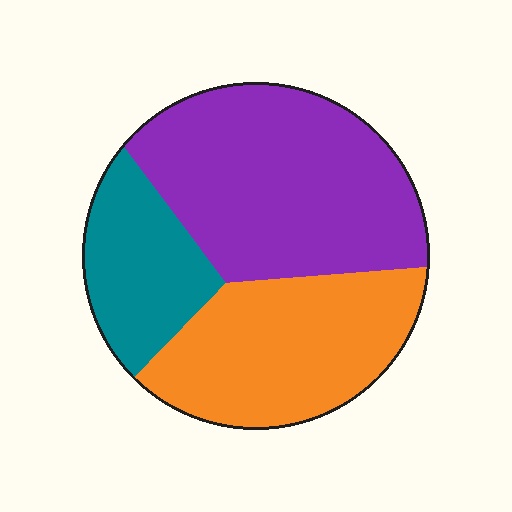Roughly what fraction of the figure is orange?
Orange covers about 35% of the figure.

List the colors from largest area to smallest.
From largest to smallest: purple, orange, teal.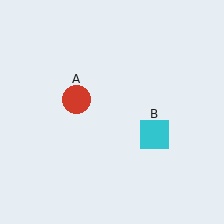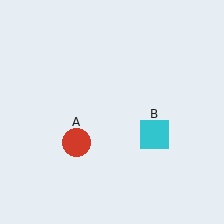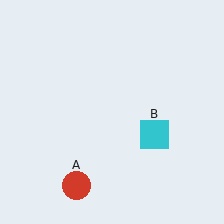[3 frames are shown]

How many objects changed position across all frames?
1 object changed position: red circle (object A).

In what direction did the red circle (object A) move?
The red circle (object A) moved down.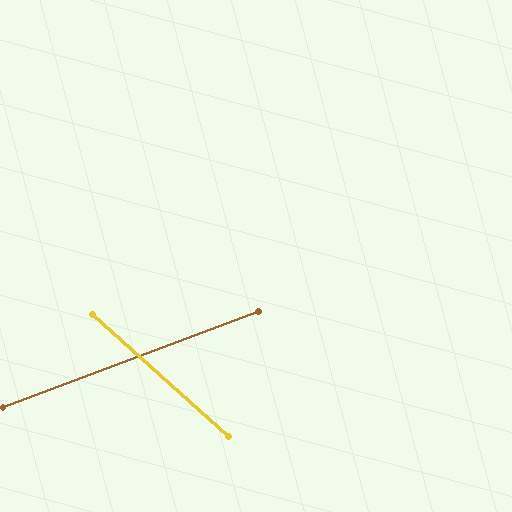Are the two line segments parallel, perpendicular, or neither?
Neither parallel nor perpendicular — they differ by about 63°.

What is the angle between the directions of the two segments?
Approximately 63 degrees.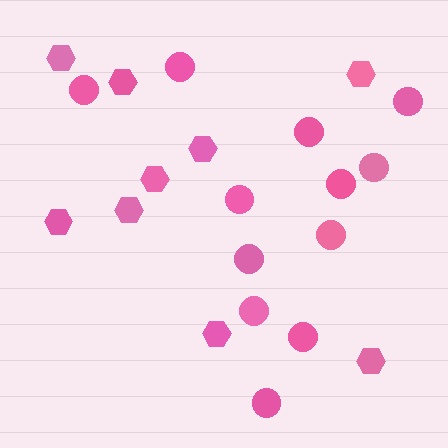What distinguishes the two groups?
There are 2 groups: one group of circles (12) and one group of hexagons (9).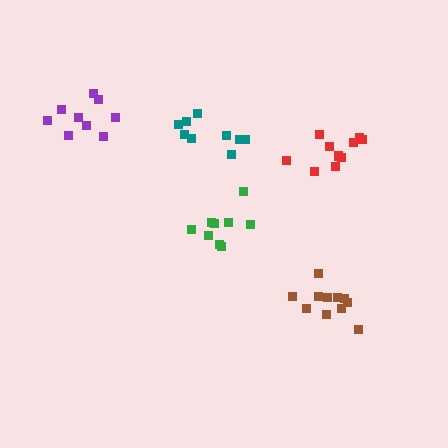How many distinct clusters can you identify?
There are 5 distinct clusters.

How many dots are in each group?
Group 1: 9 dots, Group 2: 11 dots, Group 3: 10 dots, Group 4: 9 dots, Group 5: 9 dots (48 total).